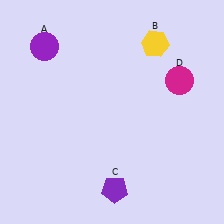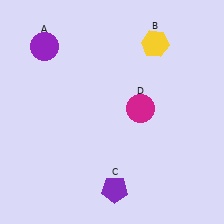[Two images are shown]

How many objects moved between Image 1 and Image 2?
1 object moved between the two images.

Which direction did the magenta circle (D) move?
The magenta circle (D) moved left.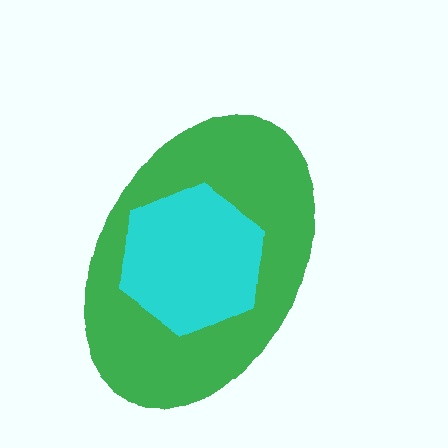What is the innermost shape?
The cyan hexagon.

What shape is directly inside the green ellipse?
The cyan hexagon.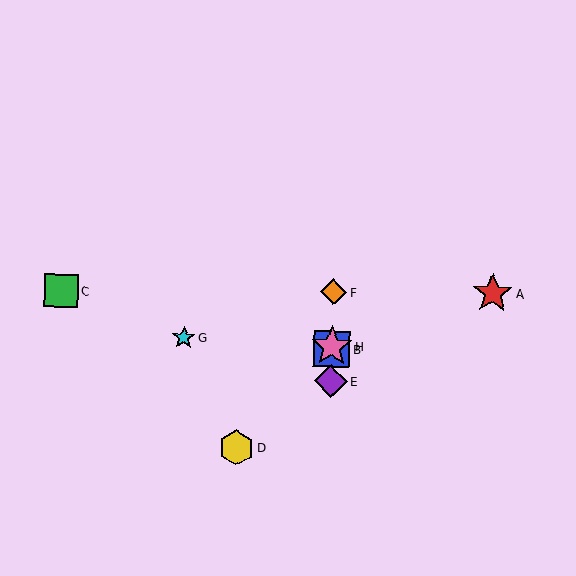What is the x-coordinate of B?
Object B is at x≈332.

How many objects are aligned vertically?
4 objects (B, E, F, H) are aligned vertically.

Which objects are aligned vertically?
Objects B, E, F, H are aligned vertically.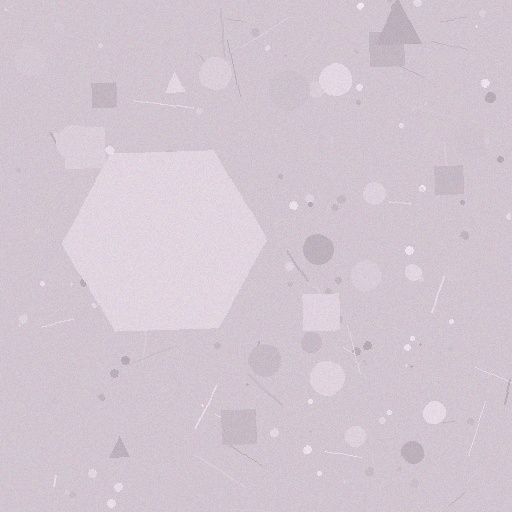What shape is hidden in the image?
A hexagon is hidden in the image.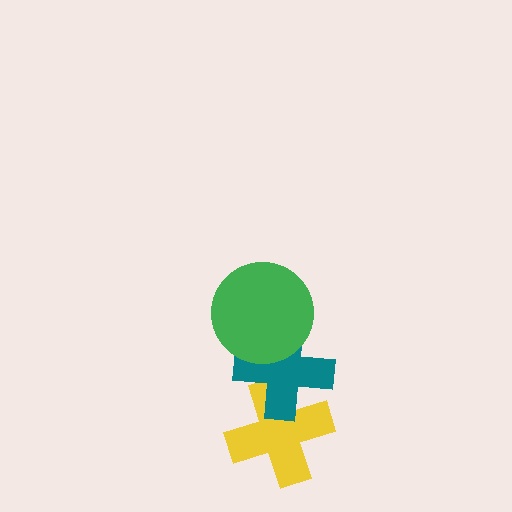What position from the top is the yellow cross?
The yellow cross is 3rd from the top.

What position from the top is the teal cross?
The teal cross is 2nd from the top.